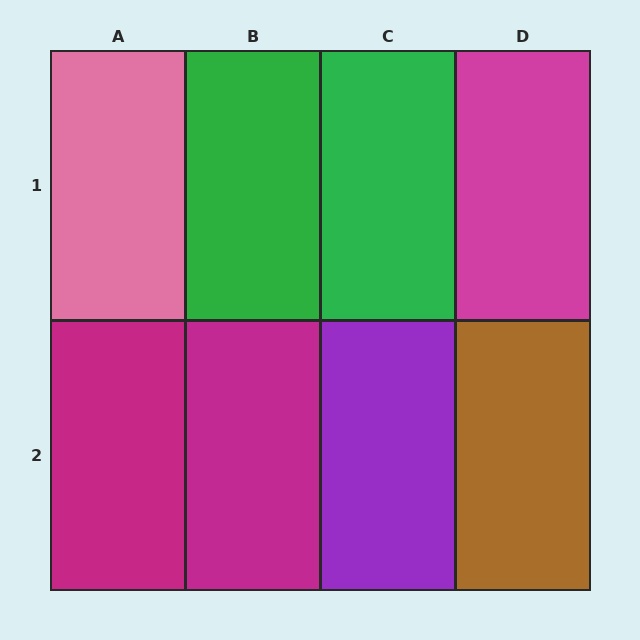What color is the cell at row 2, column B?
Magenta.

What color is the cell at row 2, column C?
Purple.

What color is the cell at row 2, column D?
Brown.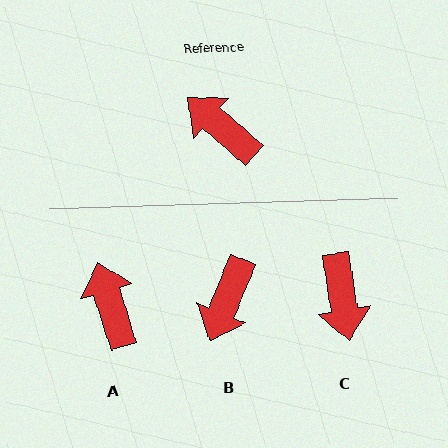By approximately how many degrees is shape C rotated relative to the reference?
Approximately 140 degrees counter-clockwise.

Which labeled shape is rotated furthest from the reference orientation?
C, about 140 degrees away.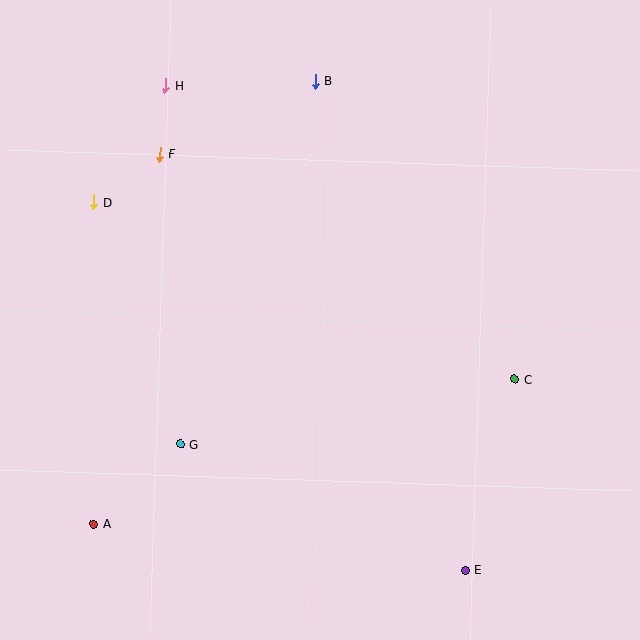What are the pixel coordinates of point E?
Point E is at (465, 570).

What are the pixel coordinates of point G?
Point G is at (180, 444).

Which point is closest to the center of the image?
Point G at (180, 444) is closest to the center.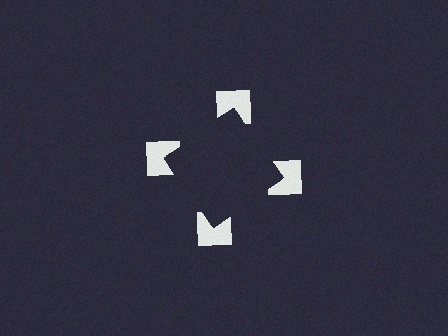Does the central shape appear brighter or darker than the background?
It typically appears slightly darker than the background, even though no actual brightness change is drawn.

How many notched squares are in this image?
There are 4 — one at each vertex of the illusory square.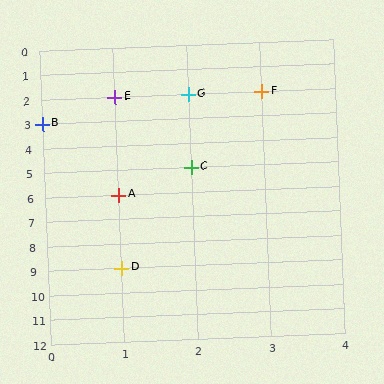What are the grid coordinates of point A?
Point A is at grid coordinates (1, 6).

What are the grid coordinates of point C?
Point C is at grid coordinates (2, 5).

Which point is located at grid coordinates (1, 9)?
Point D is at (1, 9).